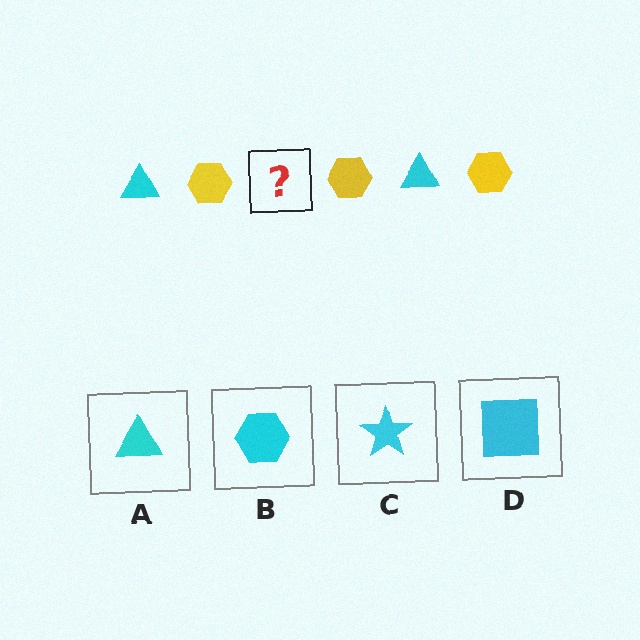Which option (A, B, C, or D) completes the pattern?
A.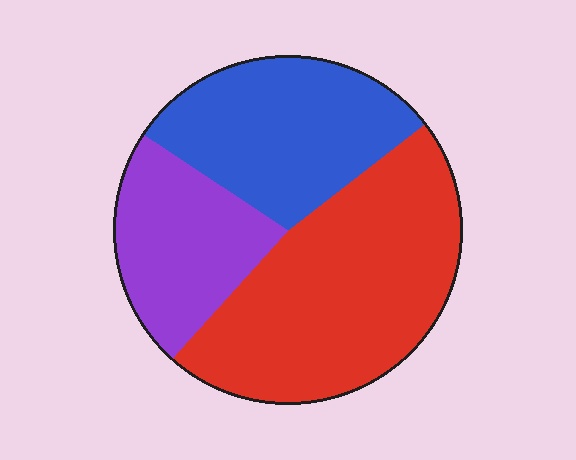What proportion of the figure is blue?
Blue covers about 30% of the figure.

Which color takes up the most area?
Red, at roughly 45%.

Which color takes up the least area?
Purple, at roughly 25%.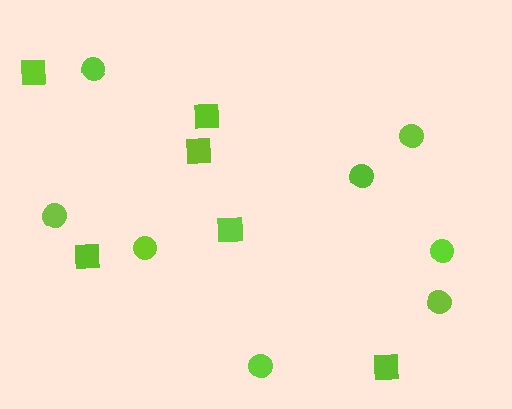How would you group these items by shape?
There are 2 groups: one group of circles (8) and one group of squares (6).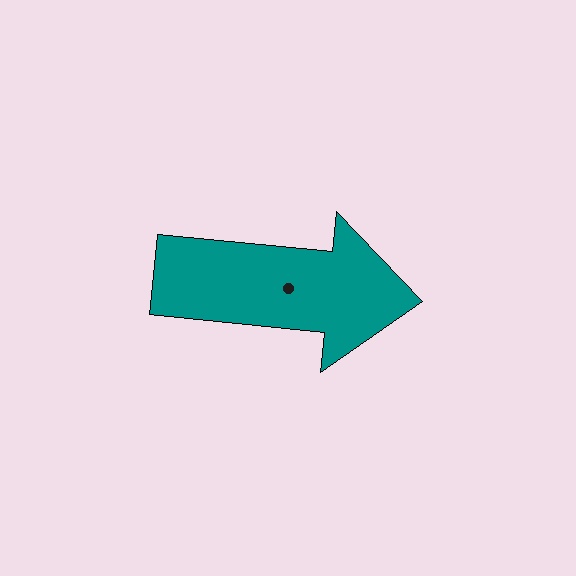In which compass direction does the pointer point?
East.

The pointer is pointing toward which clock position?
Roughly 3 o'clock.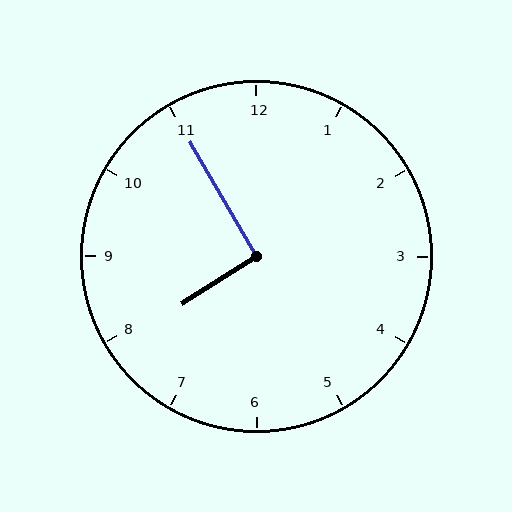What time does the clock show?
7:55.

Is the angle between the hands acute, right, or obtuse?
It is right.